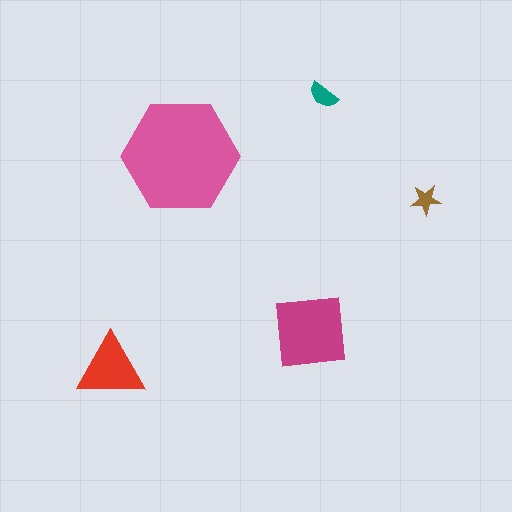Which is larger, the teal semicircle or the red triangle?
The red triangle.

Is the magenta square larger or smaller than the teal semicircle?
Larger.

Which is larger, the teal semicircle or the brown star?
The teal semicircle.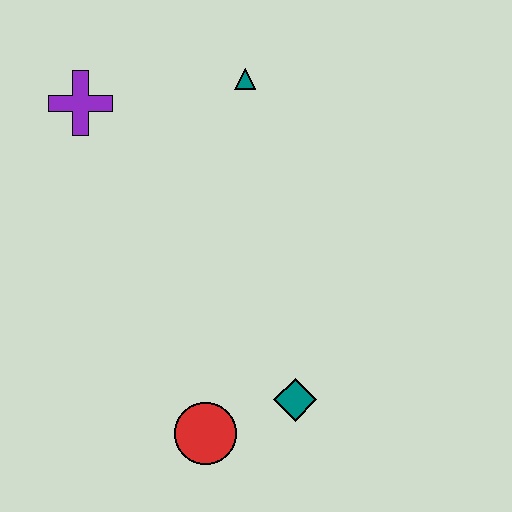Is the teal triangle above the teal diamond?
Yes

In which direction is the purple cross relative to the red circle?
The purple cross is above the red circle.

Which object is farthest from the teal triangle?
The red circle is farthest from the teal triangle.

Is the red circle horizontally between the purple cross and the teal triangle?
Yes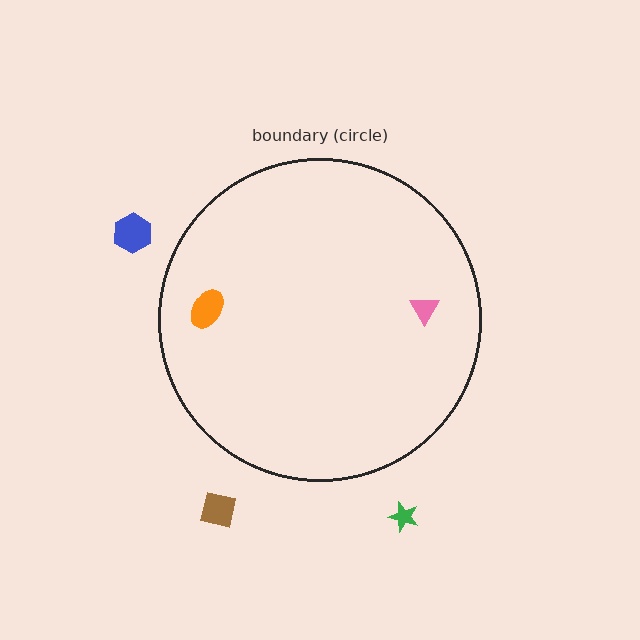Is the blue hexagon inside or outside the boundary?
Outside.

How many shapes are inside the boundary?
2 inside, 3 outside.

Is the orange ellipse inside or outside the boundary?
Inside.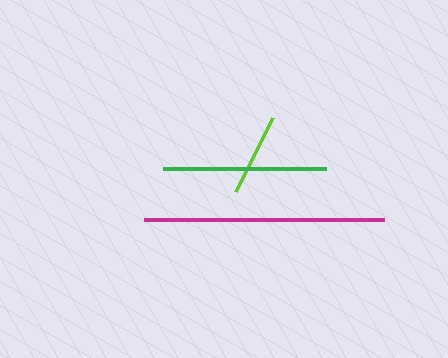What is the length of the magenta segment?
The magenta segment is approximately 240 pixels long.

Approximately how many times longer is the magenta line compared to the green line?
The magenta line is approximately 1.5 times the length of the green line.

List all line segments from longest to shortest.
From longest to shortest: magenta, green, lime.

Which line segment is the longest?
The magenta line is the longest at approximately 240 pixels.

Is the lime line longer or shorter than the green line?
The green line is longer than the lime line.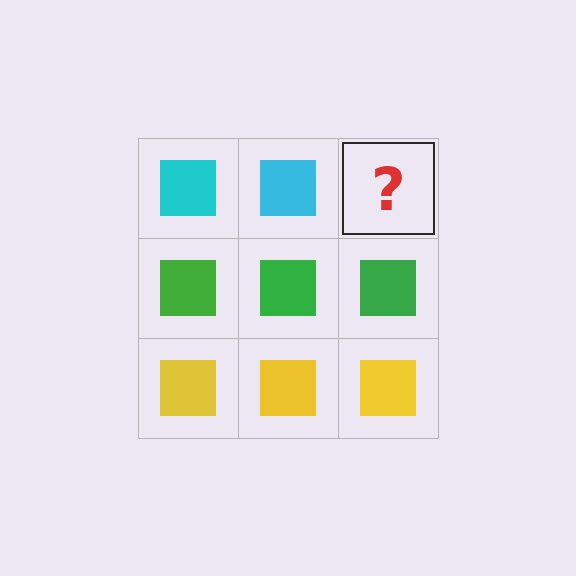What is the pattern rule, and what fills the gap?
The rule is that each row has a consistent color. The gap should be filled with a cyan square.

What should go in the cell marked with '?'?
The missing cell should contain a cyan square.